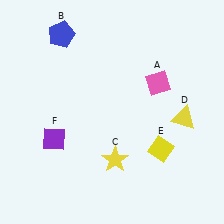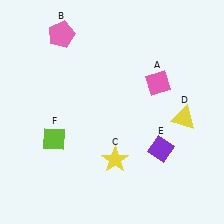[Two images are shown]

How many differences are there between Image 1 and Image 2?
There are 3 differences between the two images.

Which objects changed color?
B changed from blue to pink. E changed from yellow to purple. F changed from purple to lime.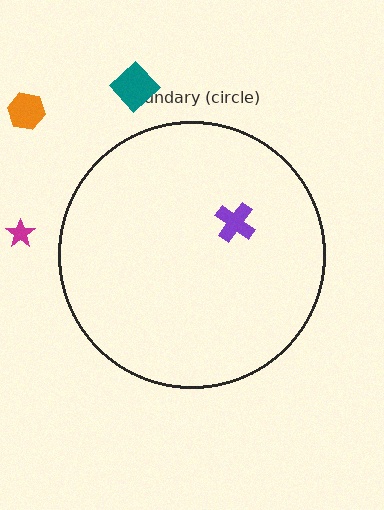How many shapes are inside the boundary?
1 inside, 3 outside.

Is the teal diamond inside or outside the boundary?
Outside.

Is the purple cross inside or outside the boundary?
Inside.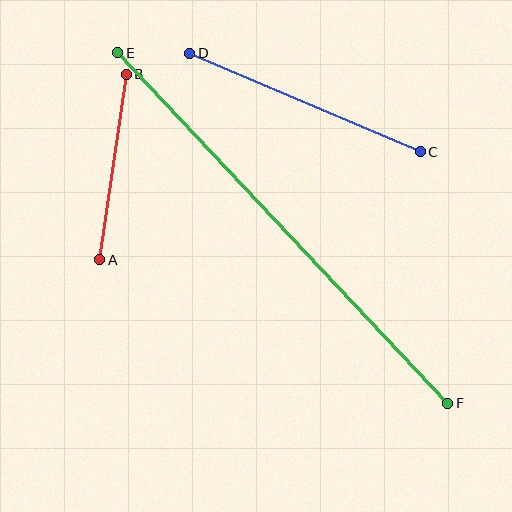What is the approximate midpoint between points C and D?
The midpoint is at approximately (305, 103) pixels.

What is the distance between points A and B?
The distance is approximately 187 pixels.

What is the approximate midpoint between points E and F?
The midpoint is at approximately (283, 228) pixels.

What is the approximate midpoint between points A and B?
The midpoint is at approximately (113, 167) pixels.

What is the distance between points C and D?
The distance is approximately 250 pixels.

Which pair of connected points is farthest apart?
Points E and F are farthest apart.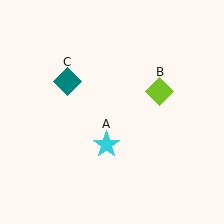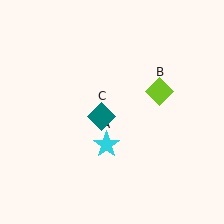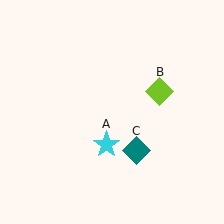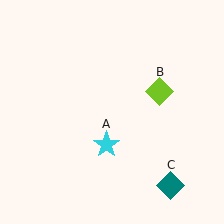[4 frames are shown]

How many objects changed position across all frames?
1 object changed position: teal diamond (object C).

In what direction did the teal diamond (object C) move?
The teal diamond (object C) moved down and to the right.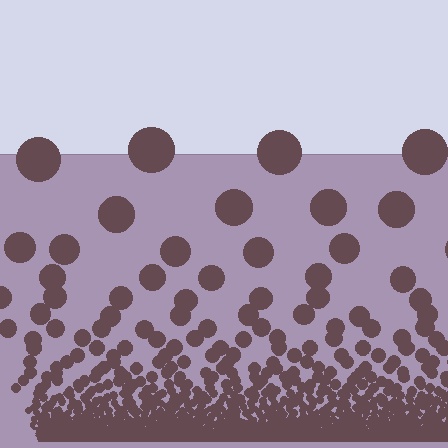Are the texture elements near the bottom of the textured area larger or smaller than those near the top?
Smaller. The gradient is inverted — elements near the bottom are smaller and denser.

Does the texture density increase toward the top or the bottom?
Density increases toward the bottom.